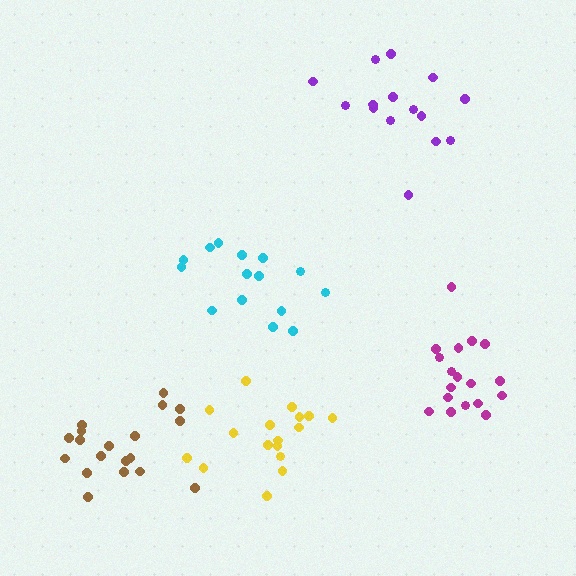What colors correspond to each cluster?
The clusters are colored: magenta, cyan, purple, yellow, brown.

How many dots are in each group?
Group 1: 18 dots, Group 2: 15 dots, Group 3: 15 dots, Group 4: 17 dots, Group 5: 19 dots (84 total).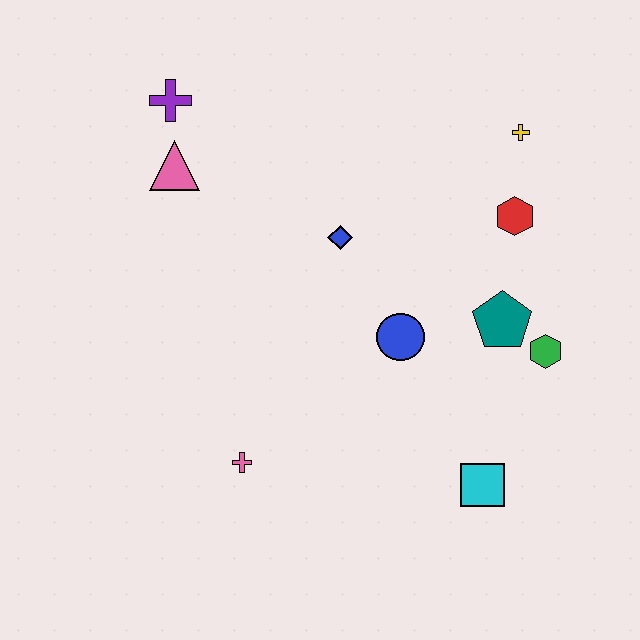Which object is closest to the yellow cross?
The red hexagon is closest to the yellow cross.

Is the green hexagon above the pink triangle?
No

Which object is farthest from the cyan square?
The purple cross is farthest from the cyan square.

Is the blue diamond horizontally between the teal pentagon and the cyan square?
No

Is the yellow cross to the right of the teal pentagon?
Yes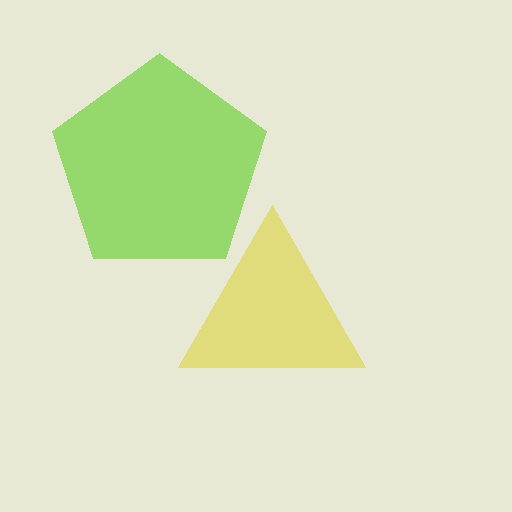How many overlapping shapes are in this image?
There are 2 overlapping shapes in the image.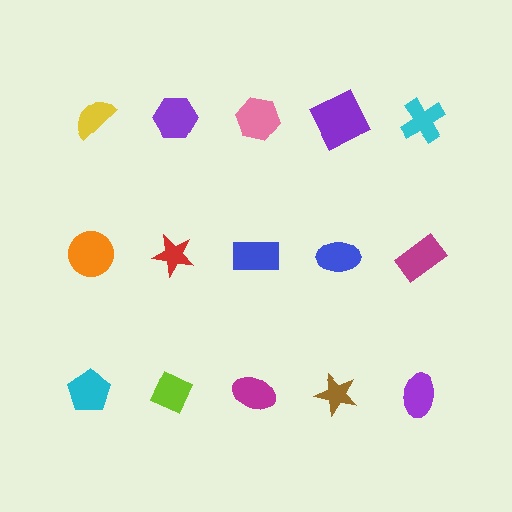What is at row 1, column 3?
A pink hexagon.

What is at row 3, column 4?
A brown star.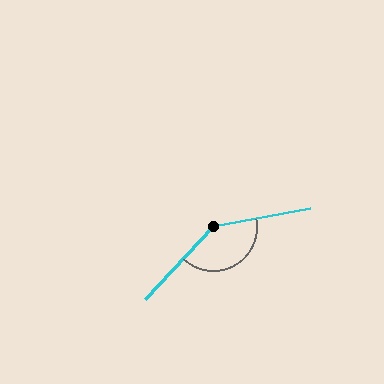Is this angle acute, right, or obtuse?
It is obtuse.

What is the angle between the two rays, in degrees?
Approximately 144 degrees.